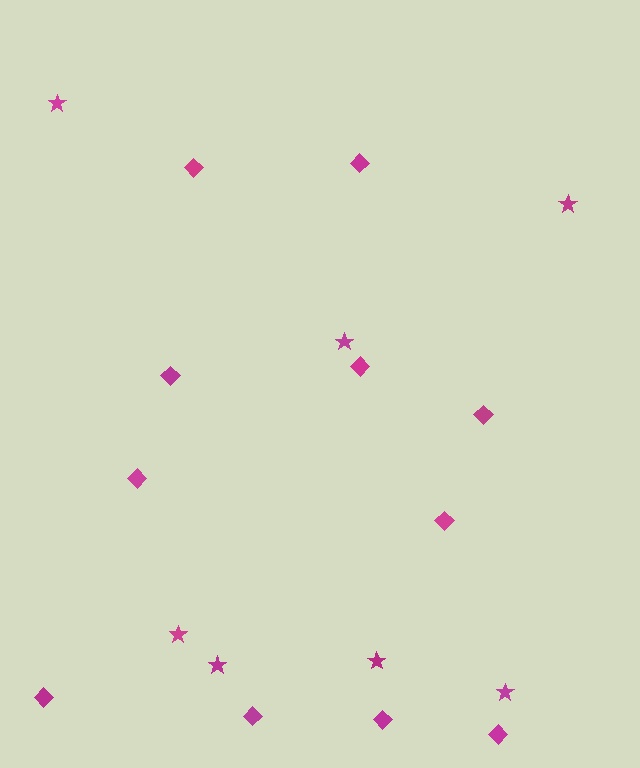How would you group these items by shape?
There are 2 groups: one group of diamonds (11) and one group of stars (7).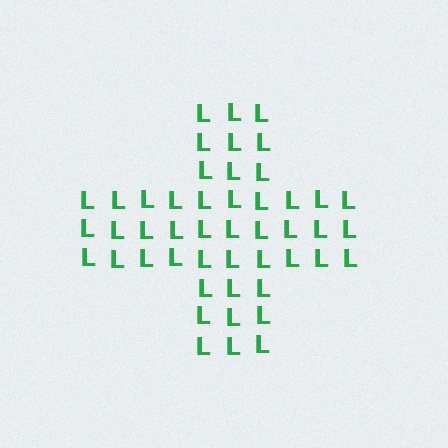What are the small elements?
The small elements are letter L's.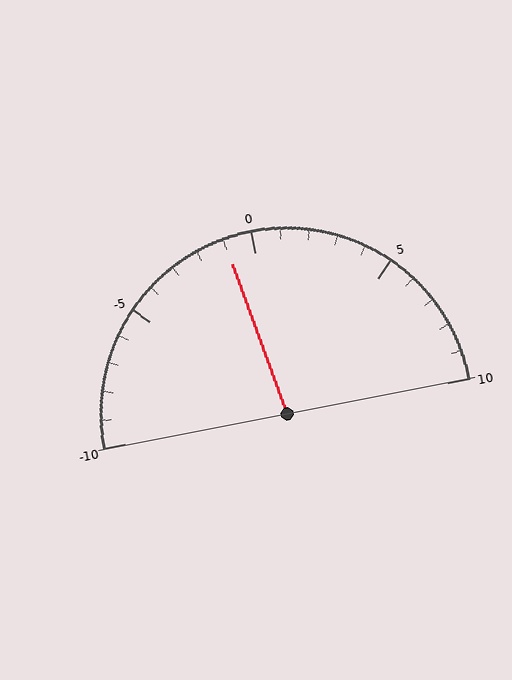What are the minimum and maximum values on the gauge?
The gauge ranges from -10 to 10.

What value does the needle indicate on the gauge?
The needle indicates approximately -1.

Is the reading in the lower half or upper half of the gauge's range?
The reading is in the lower half of the range (-10 to 10).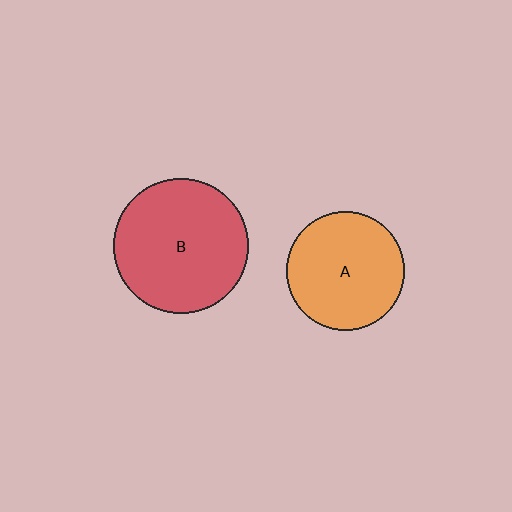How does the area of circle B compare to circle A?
Approximately 1.3 times.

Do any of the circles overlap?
No, none of the circles overlap.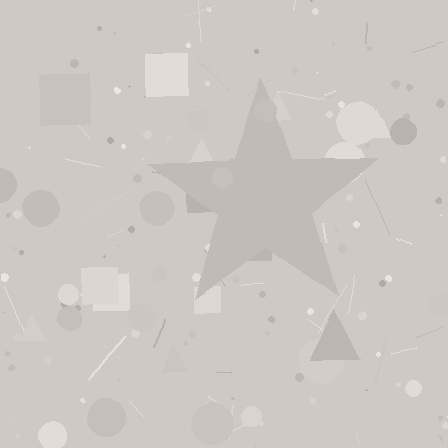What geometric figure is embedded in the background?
A star is embedded in the background.